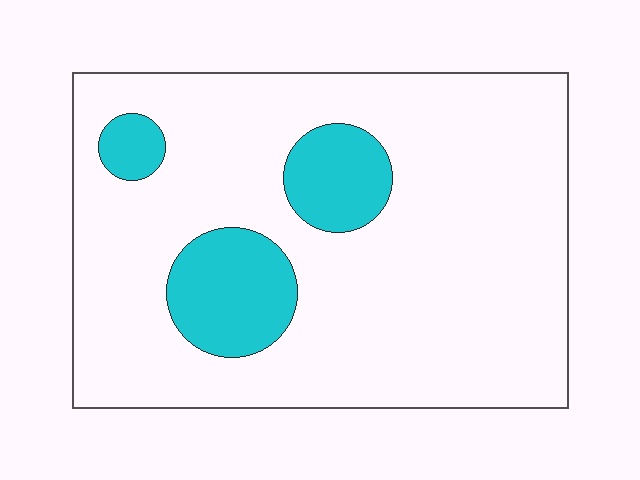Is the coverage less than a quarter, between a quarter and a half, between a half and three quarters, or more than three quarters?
Less than a quarter.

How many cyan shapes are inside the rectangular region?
3.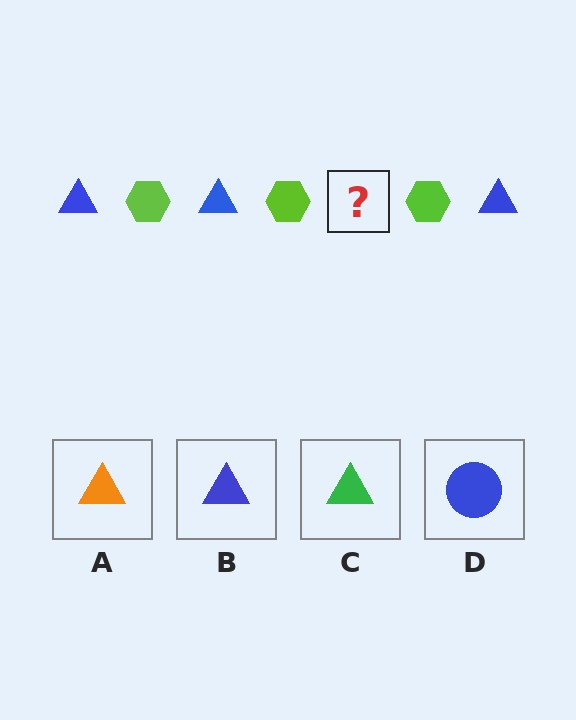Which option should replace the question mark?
Option B.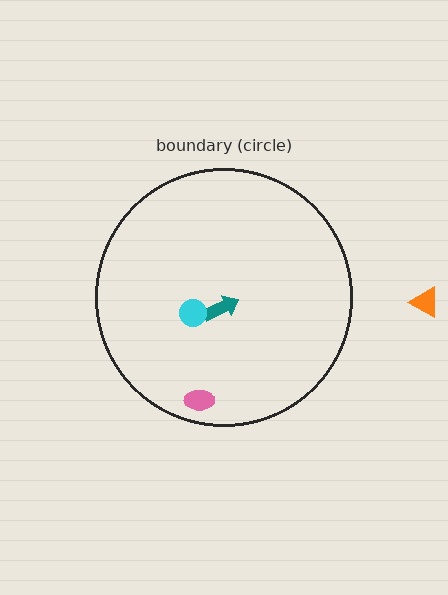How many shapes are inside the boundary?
3 inside, 1 outside.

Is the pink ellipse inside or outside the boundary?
Inside.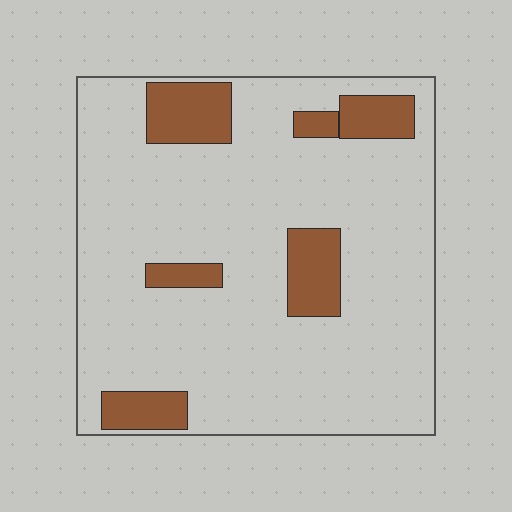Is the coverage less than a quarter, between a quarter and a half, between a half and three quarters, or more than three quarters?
Less than a quarter.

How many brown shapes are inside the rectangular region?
6.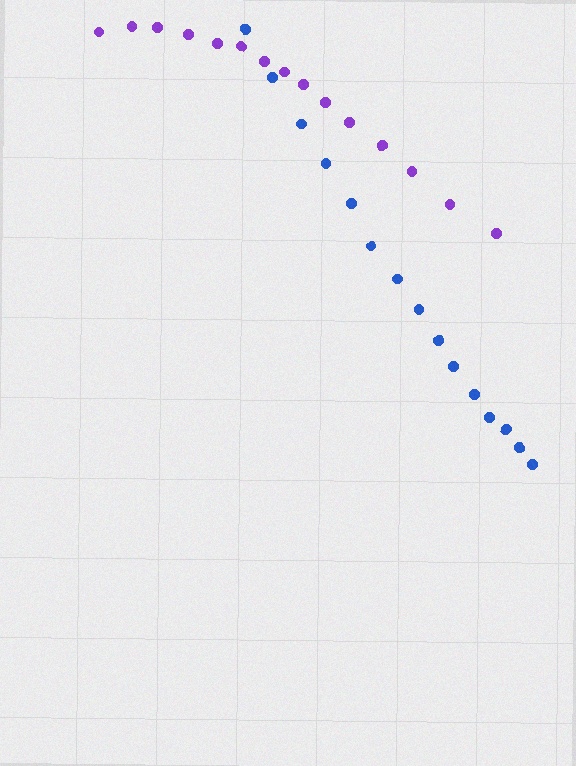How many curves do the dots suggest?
There are 2 distinct paths.